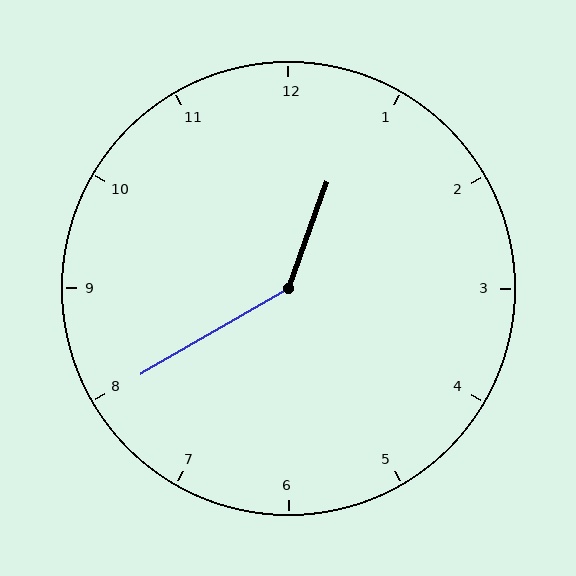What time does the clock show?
12:40.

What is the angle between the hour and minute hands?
Approximately 140 degrees.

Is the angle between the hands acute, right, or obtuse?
It is obtuse.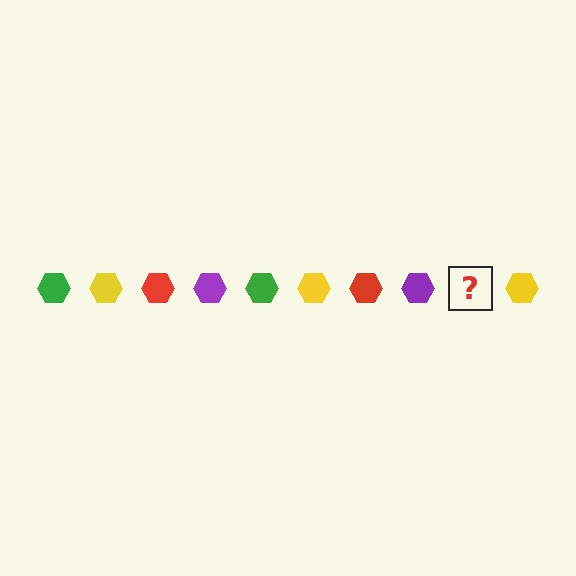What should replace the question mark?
The question mark should be replaced with a green hexagon.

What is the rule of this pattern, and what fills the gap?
The rule is that the pattern cycles through green, yellow, red, purple hexagons. The gap should be filled with a green hexagon.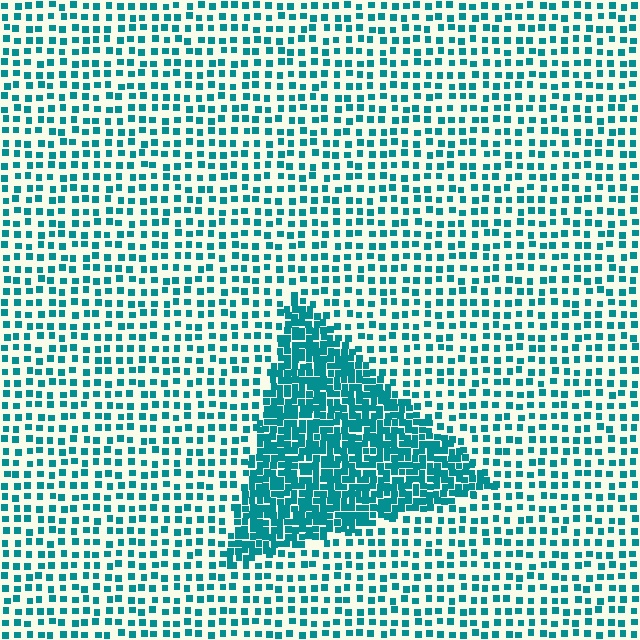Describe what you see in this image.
The image contains small teal elements arranged at two different densities. A triangle-shaped region is visible where the elements are more densely packed than the surrounding area.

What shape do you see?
I see a triangle.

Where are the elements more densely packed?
The elements are more densely packed inside the triangle boundary.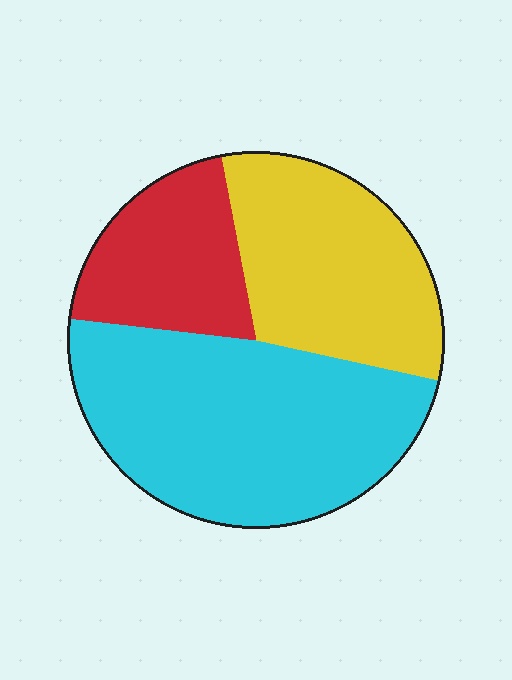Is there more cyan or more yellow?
Cyan.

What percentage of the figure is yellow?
Yellow covers 31% of the figure.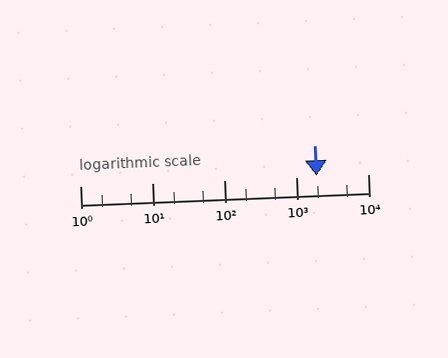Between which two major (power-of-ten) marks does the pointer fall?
The pointer is between 1000 and 10000.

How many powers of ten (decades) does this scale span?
The scale spans 4 decades, from 1 to 10000.